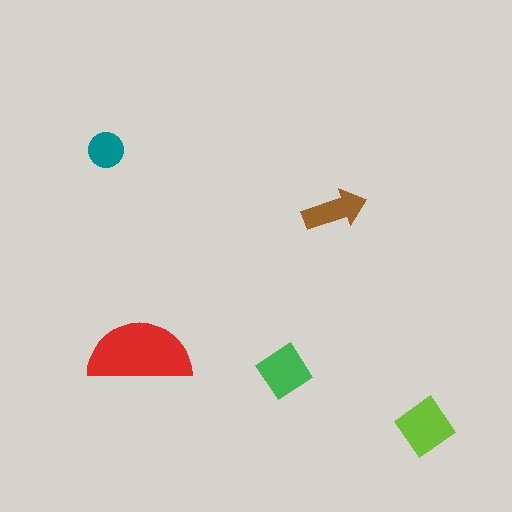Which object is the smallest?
The teal circle.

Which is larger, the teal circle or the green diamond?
The green diamond.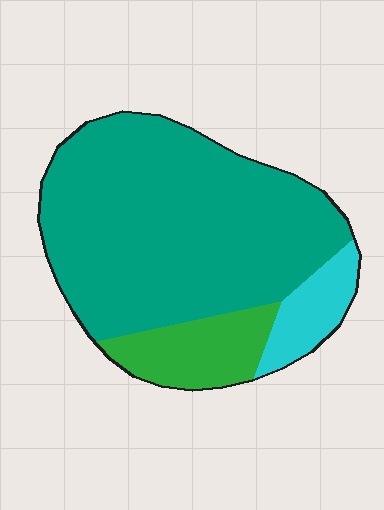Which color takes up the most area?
Teal, at roughly 75%.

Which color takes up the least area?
Cyan, at roughly 10%.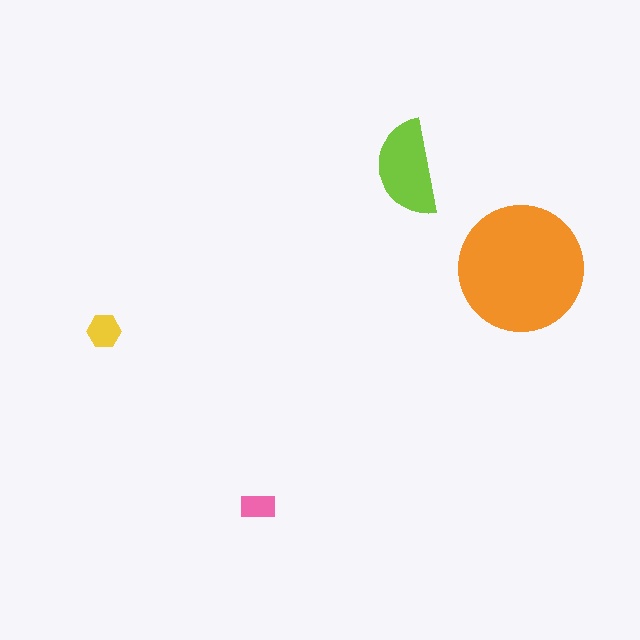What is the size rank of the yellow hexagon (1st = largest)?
3rd.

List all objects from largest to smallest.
The orange circle, the lime semicircle, the yellow hexagon, the pink rectangle.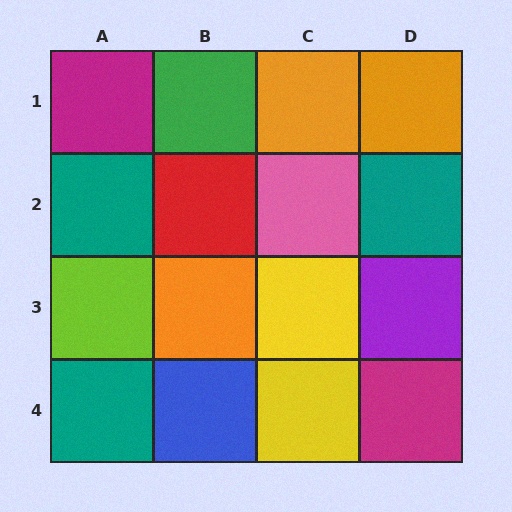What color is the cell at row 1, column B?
Green.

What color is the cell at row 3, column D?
Purple.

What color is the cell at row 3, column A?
Lime.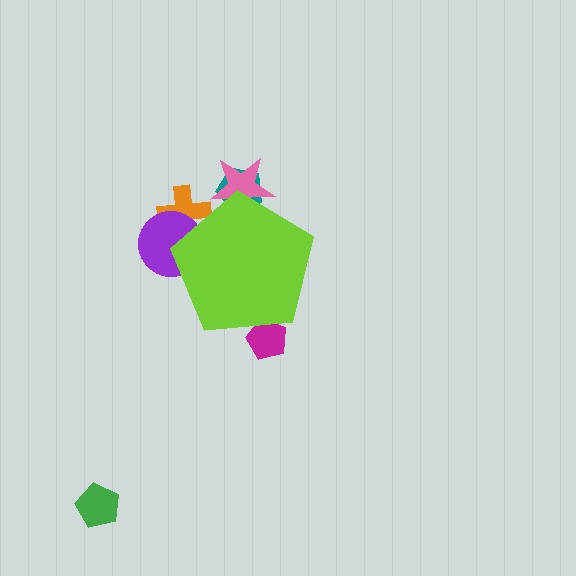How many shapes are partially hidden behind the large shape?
5 shapes are partially hidden.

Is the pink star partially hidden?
Yes, the pink star is partially hidden behind the lime pentagon.